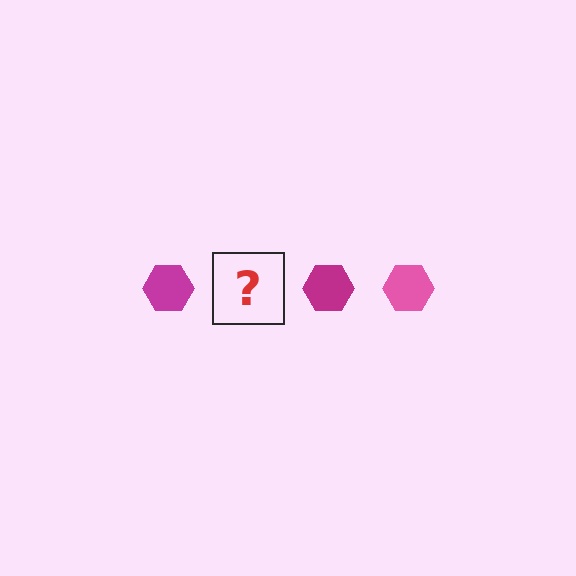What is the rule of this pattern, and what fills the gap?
The rule is that the pattern cycles through magenta, pink hexagons. The gap should be filled with a pink hexagon.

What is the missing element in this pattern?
The missing element is a pink hexagon.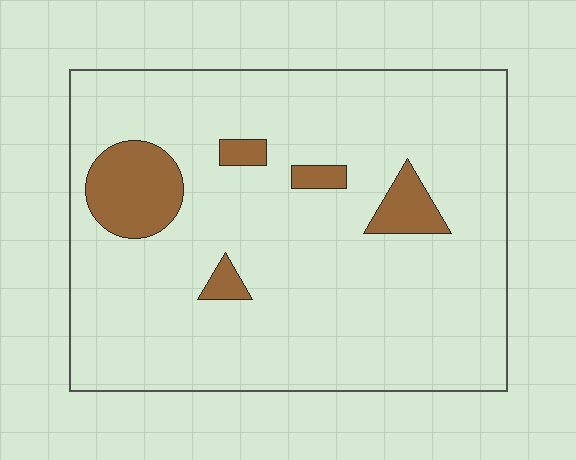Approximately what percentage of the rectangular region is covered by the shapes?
Approximately 10%.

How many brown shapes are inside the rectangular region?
5.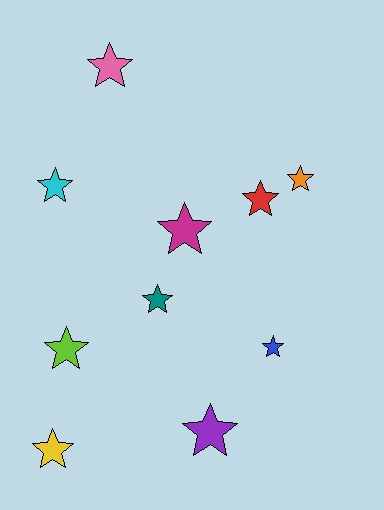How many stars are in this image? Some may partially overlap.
There are 10 stars.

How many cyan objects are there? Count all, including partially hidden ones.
There is 1 cyan object.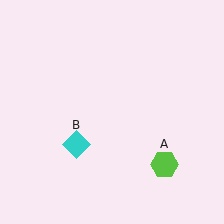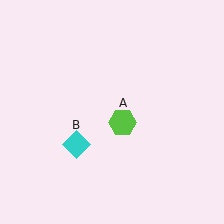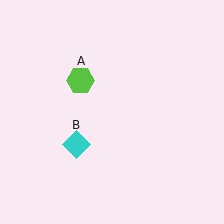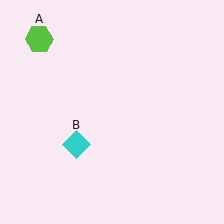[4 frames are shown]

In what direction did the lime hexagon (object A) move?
The lime hexagon (object A) moved up and to the left.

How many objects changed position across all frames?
1 object changed position: lime hexagon (object A).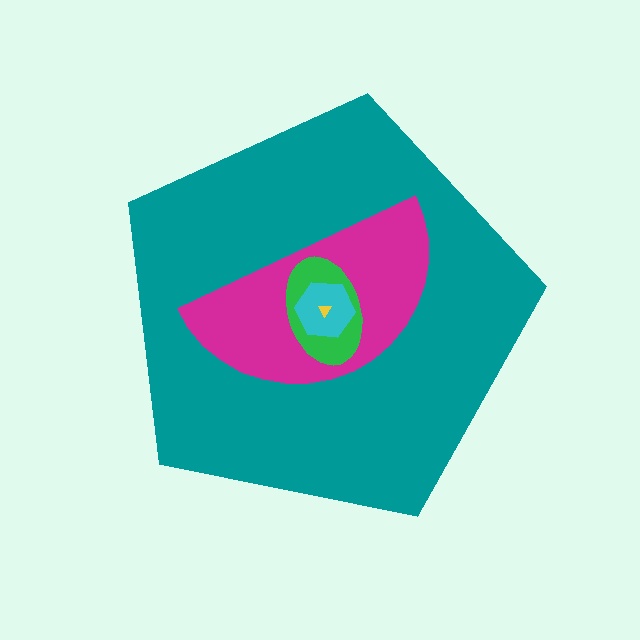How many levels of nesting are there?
5.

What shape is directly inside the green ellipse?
The cyan hexagon.